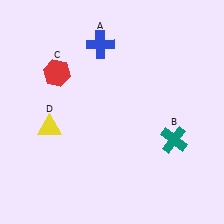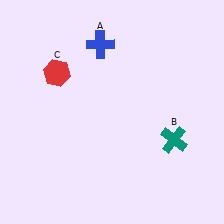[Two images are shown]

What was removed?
The yellow triangle (D) was removed in Image 2.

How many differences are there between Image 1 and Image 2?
There is 1 difference between the two images.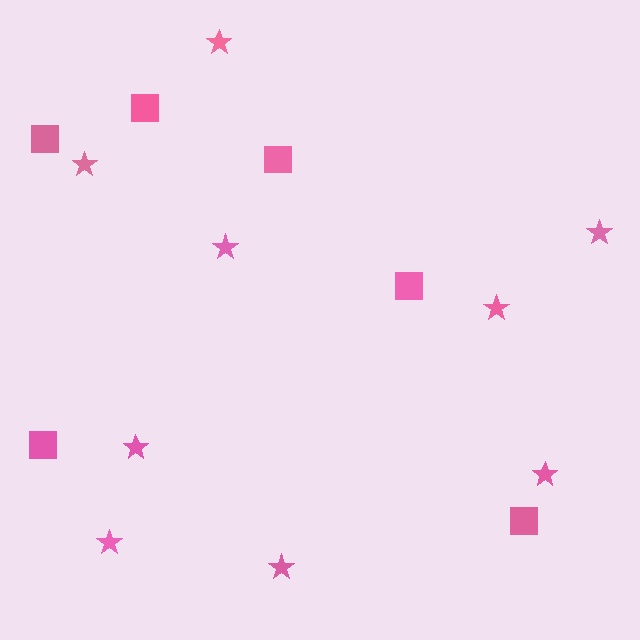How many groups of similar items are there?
There are 2 groups: one group of stars (9) and one group of squares (6).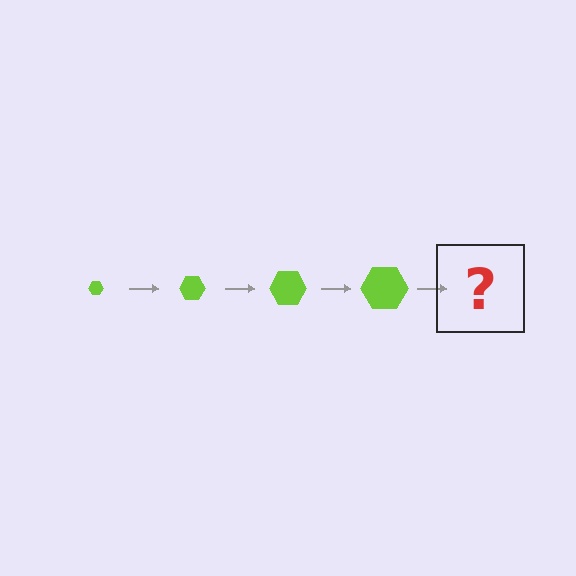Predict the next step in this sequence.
The next step is a lime hexagon, larger than the previous one.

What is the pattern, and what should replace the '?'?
The pattern is that the hexagon gets progressively larger each step. The '?' should be a lime hexagon, larger than the previous one.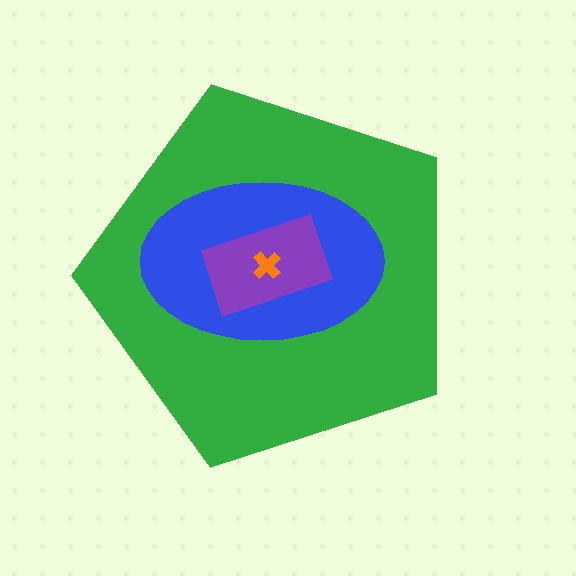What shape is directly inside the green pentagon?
The blue ellipse.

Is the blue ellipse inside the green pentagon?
Yes.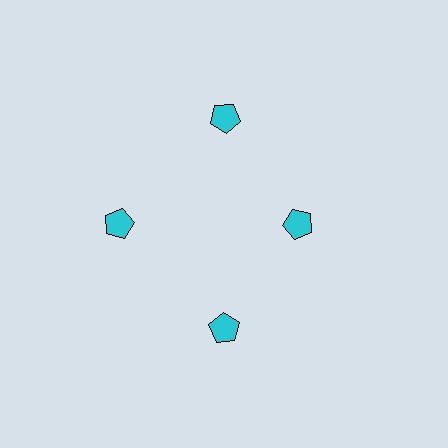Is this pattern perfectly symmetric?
No. The 4 cyan pentagons are arranged in a ring, but one element near the 3 o'clock position is pulled inward toward the center, breaking the 4-fold rotational symmetry.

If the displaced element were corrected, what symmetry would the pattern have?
It would have 4-fold rotational symmetry — the pattern would map onto itself every 90 degrees.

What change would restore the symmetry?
The symmetry would be restored by moving it outward, back onto the ring so that all 4 pentagons sit at equal angles and equal distance from the center.